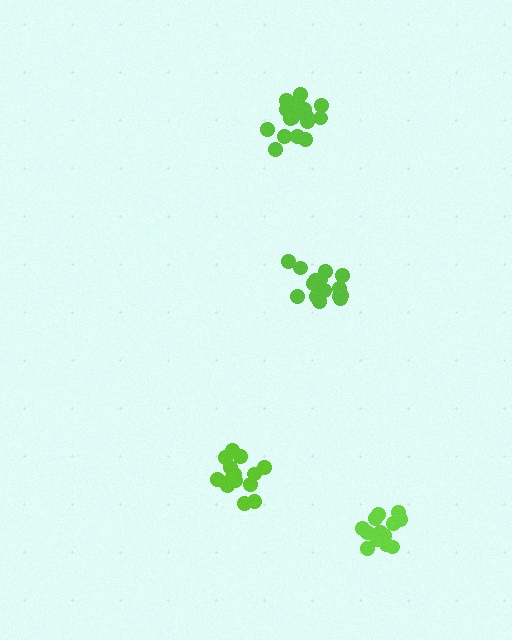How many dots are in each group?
Group 1: 18 dots, Group 2: 13 dots, Group 3: 14 dots, Group 4: 15 dots (60 total).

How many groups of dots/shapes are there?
There are 4 groups.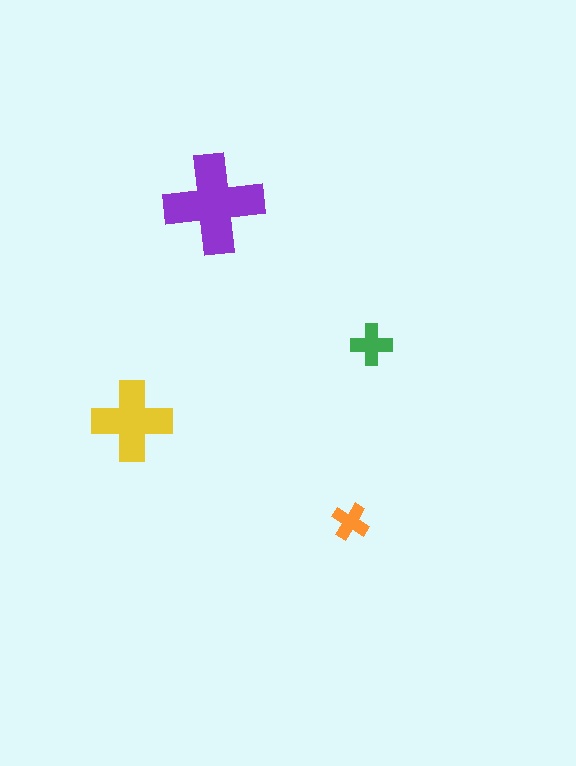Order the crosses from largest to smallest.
the purple one, the yellow one, the green one, the orange one.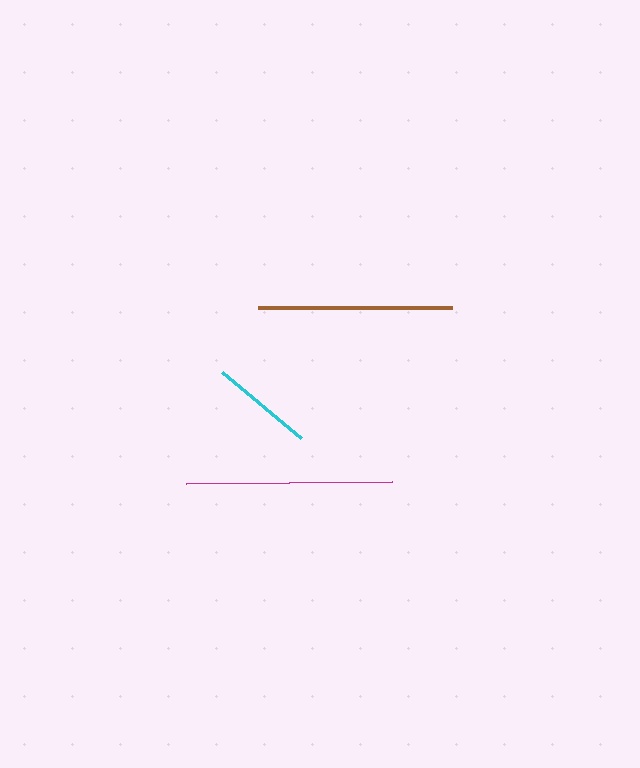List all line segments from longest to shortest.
From longest to shortest: magenta, brown, cyan.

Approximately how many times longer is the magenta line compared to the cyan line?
The magenta line is approximately 2.0 times the length of the cyan line.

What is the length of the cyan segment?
The cyan segment is approximately 103 pixels long.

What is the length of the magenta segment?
The magenta segment is approximately 206 pixels long.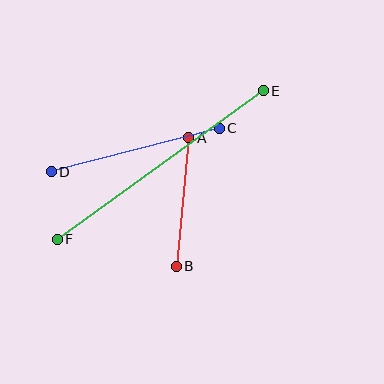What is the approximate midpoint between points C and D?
The midpoint is at approximately (135, 150) pixels.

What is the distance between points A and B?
The distance is approximately 129 pixels.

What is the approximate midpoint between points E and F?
The midpoint is at approximately (160, 165) pixels.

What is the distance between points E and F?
The distance is approximately 254 pixels.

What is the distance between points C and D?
The distance is approximately 173 pixels.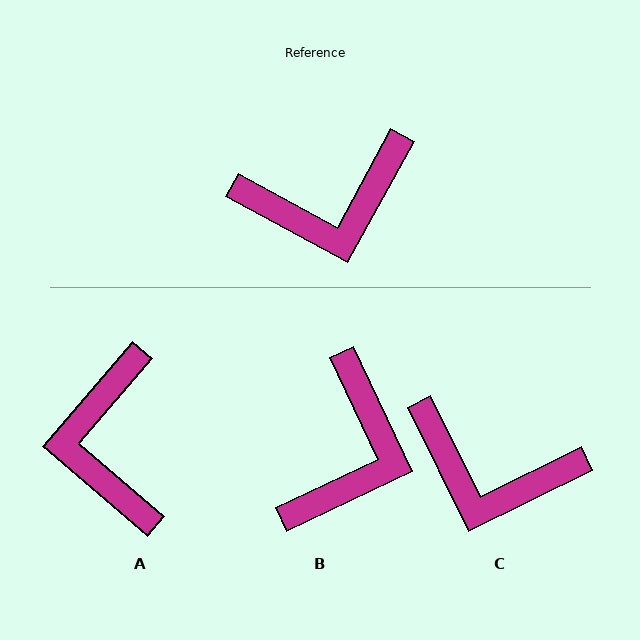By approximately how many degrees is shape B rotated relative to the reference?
Approximately 54 degrees counter-clockwise.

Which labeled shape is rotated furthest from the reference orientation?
A, about 102 degrees away.